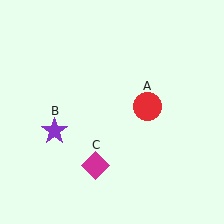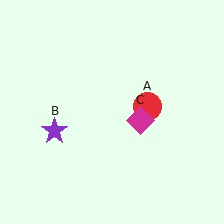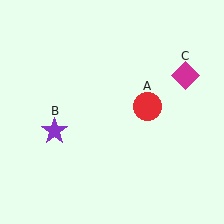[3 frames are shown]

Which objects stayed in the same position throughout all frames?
Red circle (object A) and purple star (object B) remained stationary.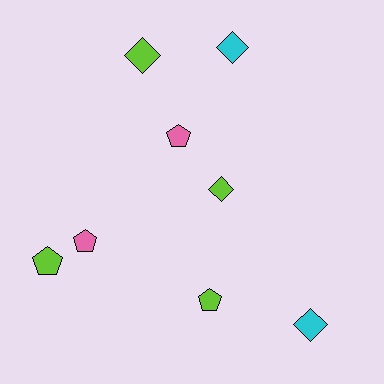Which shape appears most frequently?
Pentagon, with 4 objects.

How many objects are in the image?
There are 8 objects.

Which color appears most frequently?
Lime, with 4 objects.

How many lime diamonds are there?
There are 2 lime diamonds.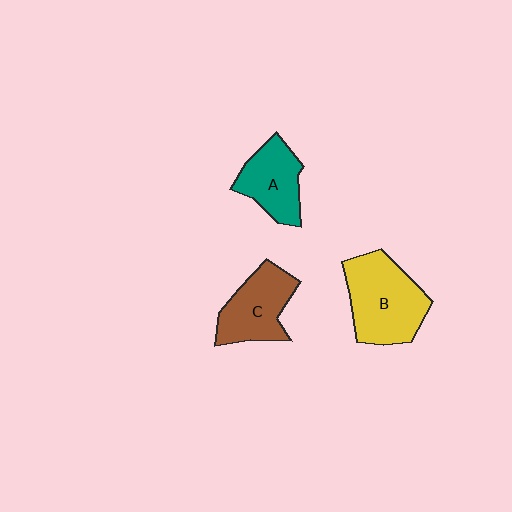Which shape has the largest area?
Shape B (yellow).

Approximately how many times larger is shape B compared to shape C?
Approximately 1.3 times.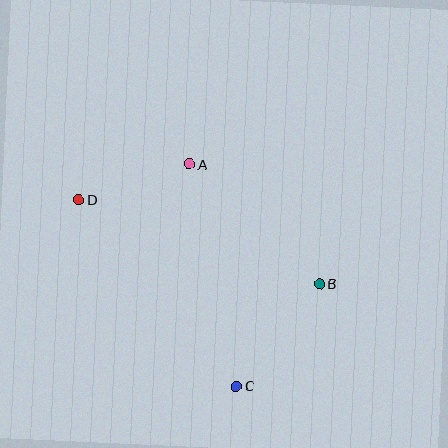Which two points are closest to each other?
Points A and D are closest to each other.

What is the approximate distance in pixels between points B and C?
The distance between B and C is approximately 132 pixels.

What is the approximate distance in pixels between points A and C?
The distance between A and C is approximately 227 pixels.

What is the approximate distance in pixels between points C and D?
The distance between C and D is approximately 244 pixels.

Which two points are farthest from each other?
Points B and D are farthest from each other.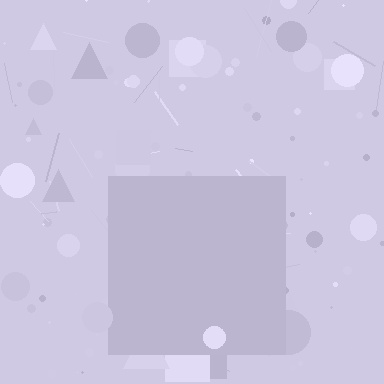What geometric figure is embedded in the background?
A square is embedded in the background.